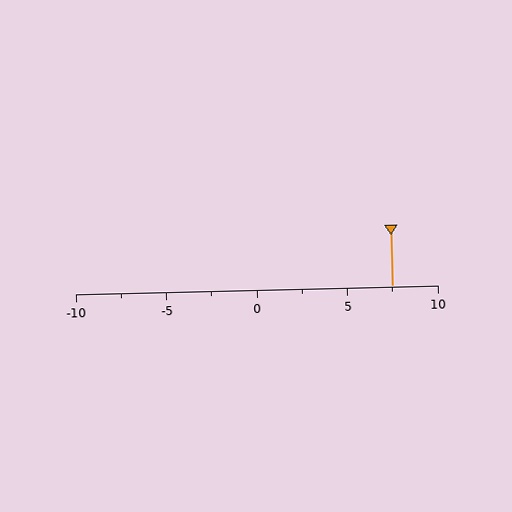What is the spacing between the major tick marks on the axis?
The major ticks are spaced 5 apart.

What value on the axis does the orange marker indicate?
The marker indicates approximately 7.5.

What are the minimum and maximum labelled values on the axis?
The axis runs from -10 to 10.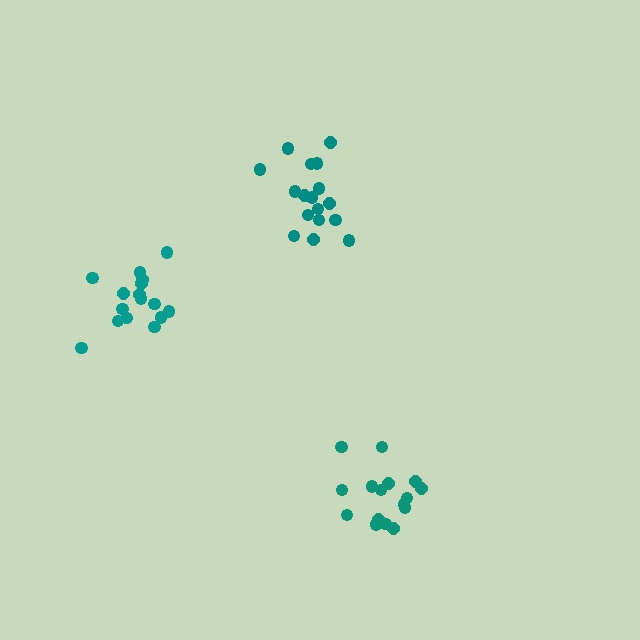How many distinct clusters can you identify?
There are 3 distinct clusters.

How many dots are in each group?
Group 1: 16 dots, Group 2: 17 dots, Group 3: 16 dots (49 total).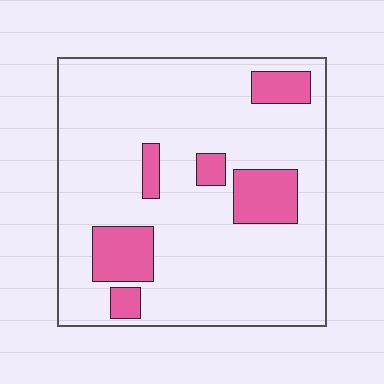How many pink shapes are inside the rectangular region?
6.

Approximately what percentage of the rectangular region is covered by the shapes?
Approximately 15%.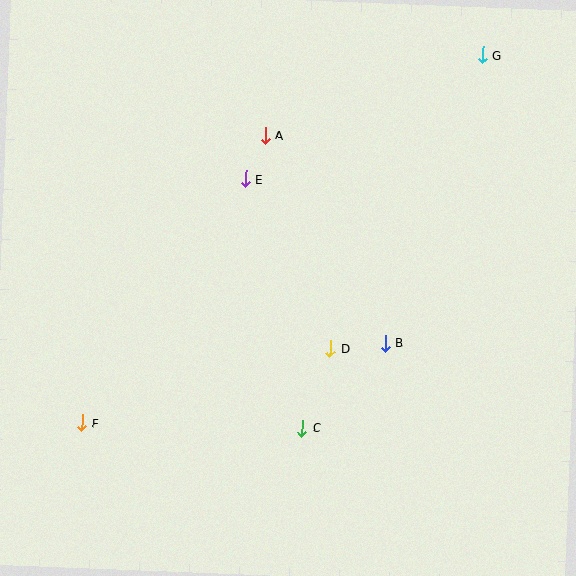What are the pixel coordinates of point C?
Point C is at (303, 428).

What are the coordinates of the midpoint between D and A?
The midpoint between D and A is at (298, 242).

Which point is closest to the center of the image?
Point D at (330, 348) is closest to the center.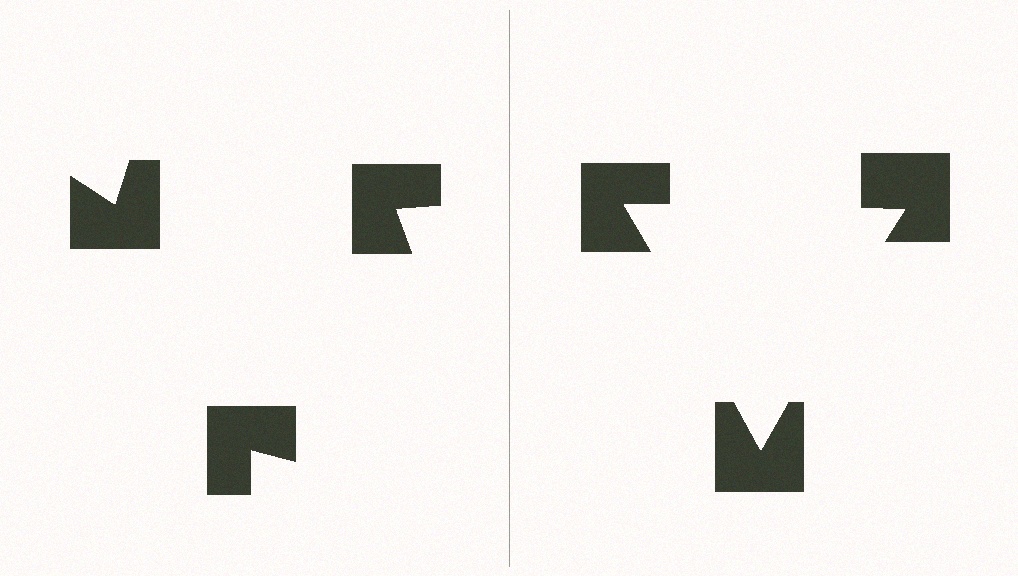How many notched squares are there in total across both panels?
6 — 3 on each side.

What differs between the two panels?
The notched squares are positioned identically on both sides; only the wedge orientations differ. On the right they align to a triangle; on the left they are misaligned.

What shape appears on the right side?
An illusory triangle.